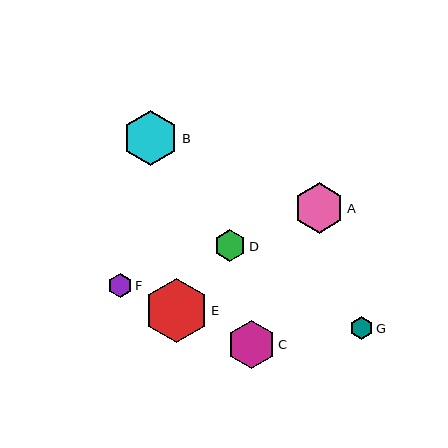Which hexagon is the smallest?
Hexagon G is the smallest with a size of approximately 23 pixels.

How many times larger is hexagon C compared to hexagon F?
Hexagon C is approximately 2.0 times the size of hexagon F.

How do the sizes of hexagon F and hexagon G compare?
Hexagon F and hexagon G are approximately the same size.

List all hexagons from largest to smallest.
From largest to smallest: E, B, A, C, D, F, G.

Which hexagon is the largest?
Hexagon E is the largest with a size of approximately 65 pixels.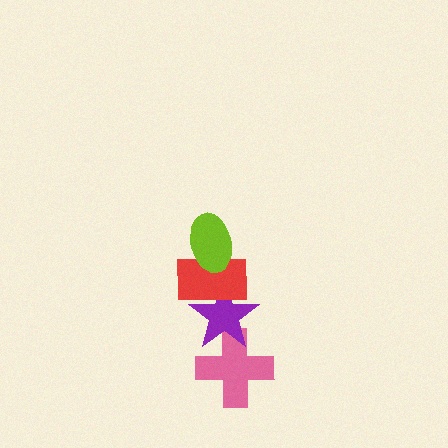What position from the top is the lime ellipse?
The lime ellipse is 1st from the top.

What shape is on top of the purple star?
The red rectangle is on top of the purple star.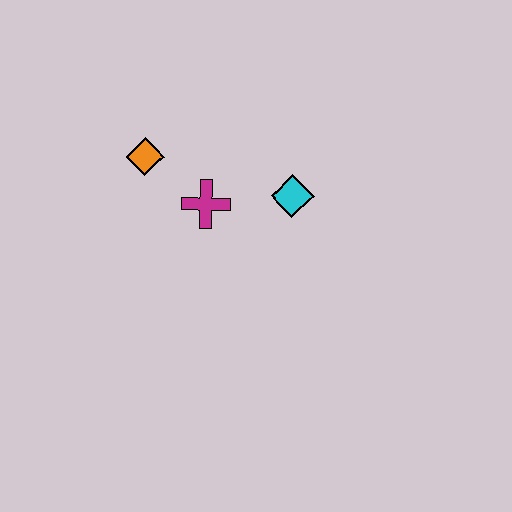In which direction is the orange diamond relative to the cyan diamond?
The orange diamond is to the left of the cyan diamond.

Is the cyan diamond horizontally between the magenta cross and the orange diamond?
No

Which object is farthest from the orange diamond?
The cyan diamond is farthest from the orange diamond.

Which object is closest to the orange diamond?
The magenta cross is closest to the orange diamond.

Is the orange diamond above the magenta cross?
Yes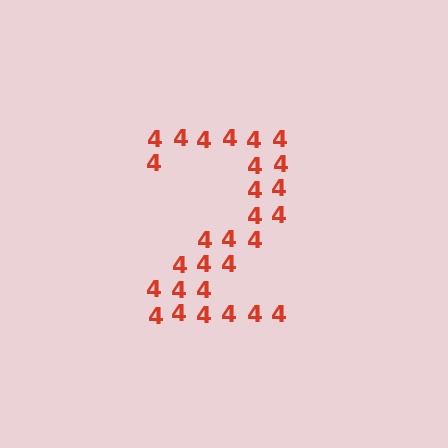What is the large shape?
The large shape is the digit 2.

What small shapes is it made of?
It is made of small digit 4's.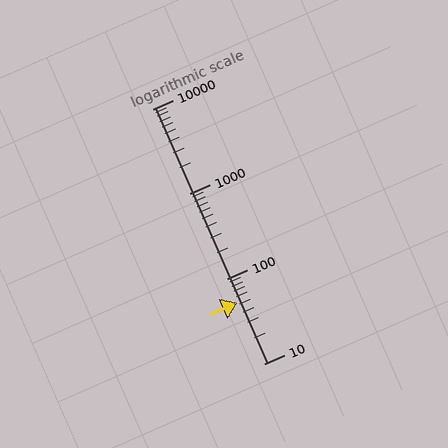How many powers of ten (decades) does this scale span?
The scale spans 3 decades, from 10 to 10000.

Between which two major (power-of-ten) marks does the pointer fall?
The pointer is between 10 and 100.